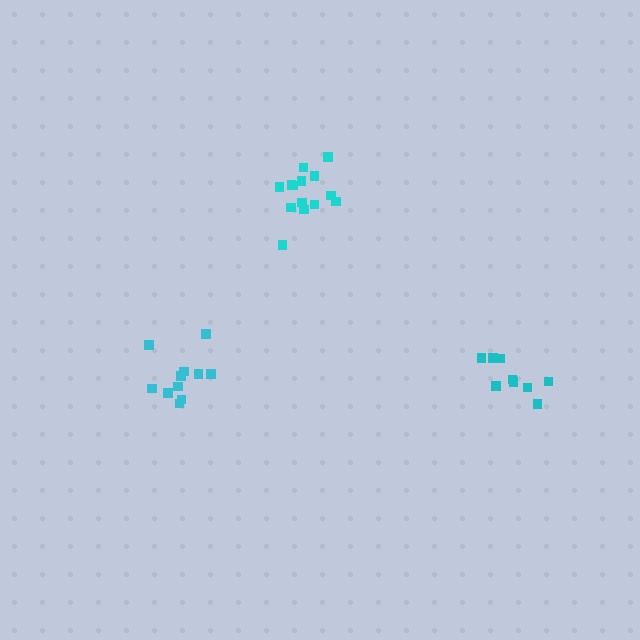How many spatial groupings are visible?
There are 3 spatial groupings.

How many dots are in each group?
Group 1: 11 dots, Group 2: 9 dots, Group 3: 14 dots (34 total).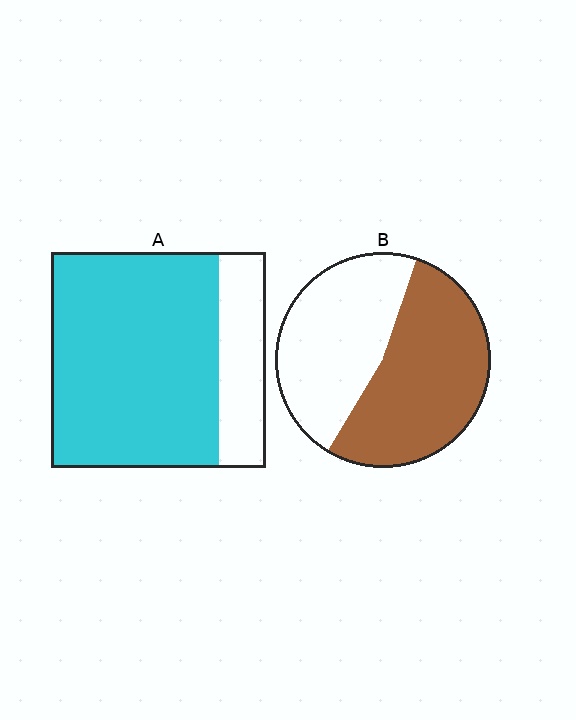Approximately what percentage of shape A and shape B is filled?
A is approximately 80% and B is approximately 55%.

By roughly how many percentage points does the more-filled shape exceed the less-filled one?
By roughly 25 percentage points (A over B).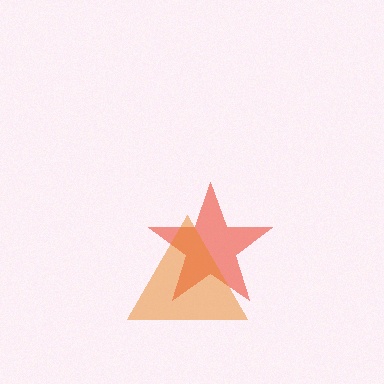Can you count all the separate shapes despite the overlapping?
Yes, there are 2 separate shapes.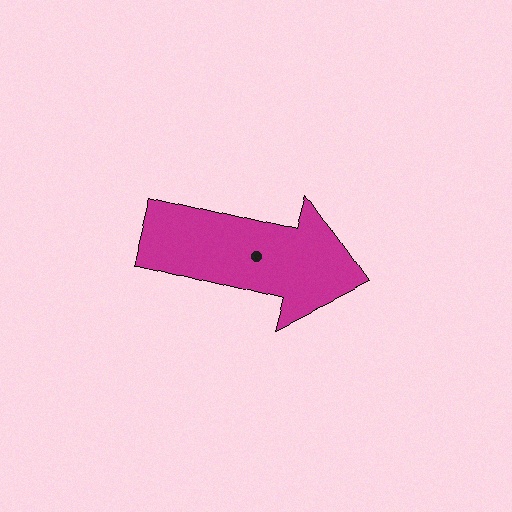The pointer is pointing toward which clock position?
Roughly 3 o'clock.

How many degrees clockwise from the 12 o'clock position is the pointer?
Approximately 104 degrees.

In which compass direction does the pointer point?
East.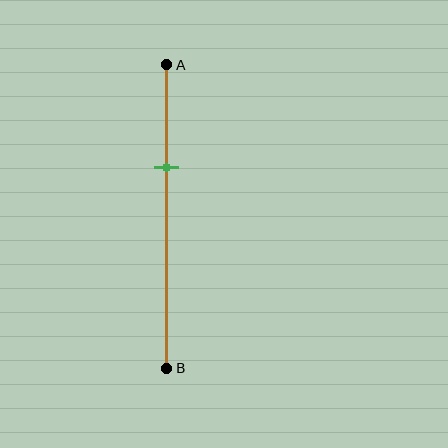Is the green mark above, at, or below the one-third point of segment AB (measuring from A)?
The green mark is approximately at the one-third point of segment AB.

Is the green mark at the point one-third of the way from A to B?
Yes, the mark is approximately at the one-third point.